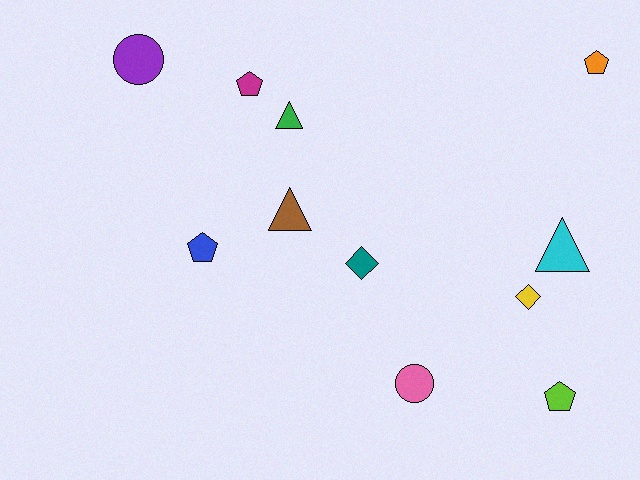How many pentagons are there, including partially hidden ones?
There are 4 pentagons.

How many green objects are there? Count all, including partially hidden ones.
There is 1 green object.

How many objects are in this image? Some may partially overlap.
There are 11 objects.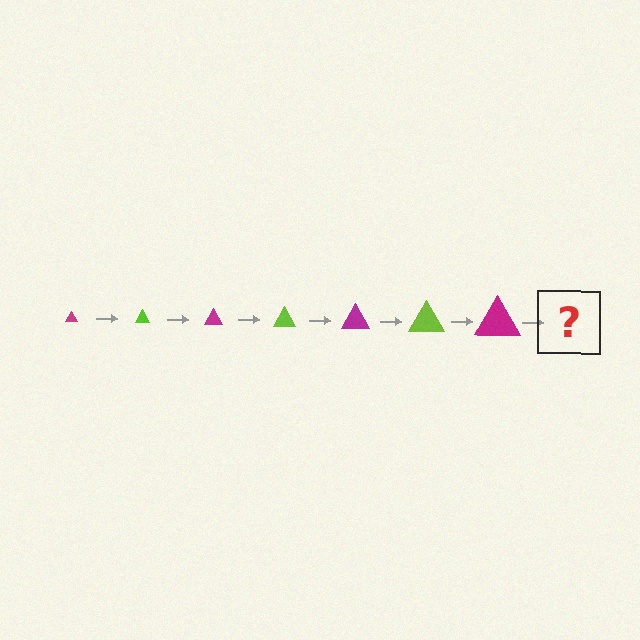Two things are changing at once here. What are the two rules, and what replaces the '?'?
The two rules are that the triangle grows larger each step and the color cycles through magenta and lime. The '?' should be a lime triangle, larger than the previous one.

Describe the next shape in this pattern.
It should be a lime triangle, larger than the previous one.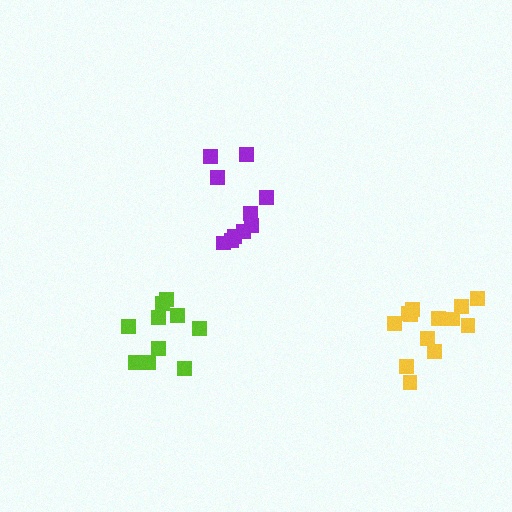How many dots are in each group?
Group 1: 13 dots, Group 2: 10 dots, Group 3: 10 dots (33 total).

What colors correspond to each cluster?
The clusters are colored: yellow, purple, lime.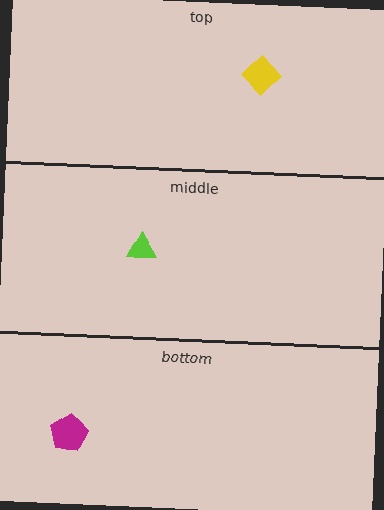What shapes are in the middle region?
The lime triangle.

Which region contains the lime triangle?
The middle region.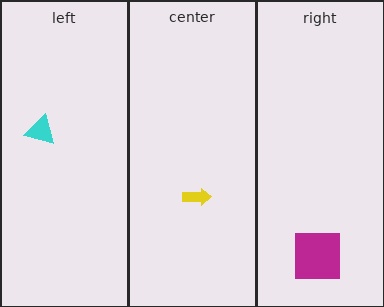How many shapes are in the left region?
1.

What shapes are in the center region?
The yellow arrow.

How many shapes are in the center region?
1.